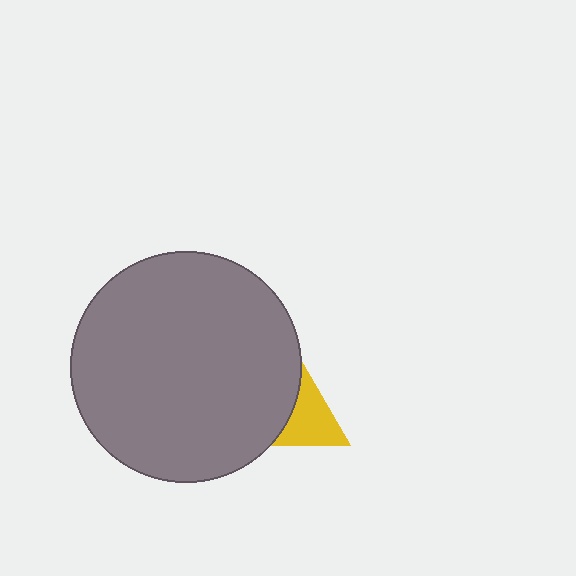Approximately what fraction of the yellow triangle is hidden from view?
Roughly 52% of the yellow triangle is hidden behind the gray circle.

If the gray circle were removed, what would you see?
You would see the complete yellow triangle.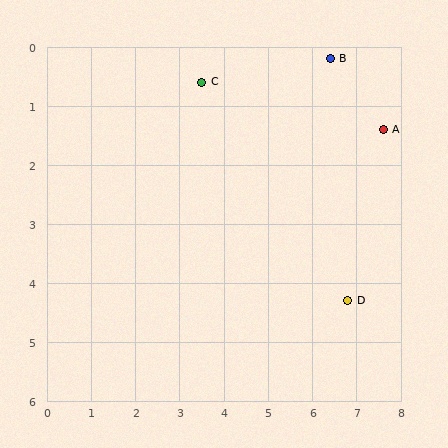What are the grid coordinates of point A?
Point A is at approximately (7.6, 1.4).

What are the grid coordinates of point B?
Point B is at approximately (6.4, 0.2).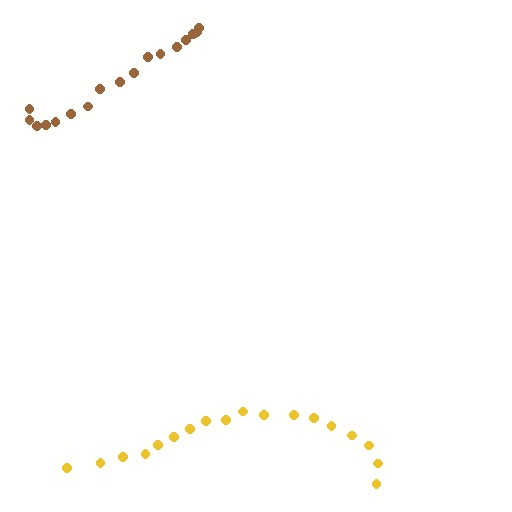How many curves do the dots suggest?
There are 2 distinct paths.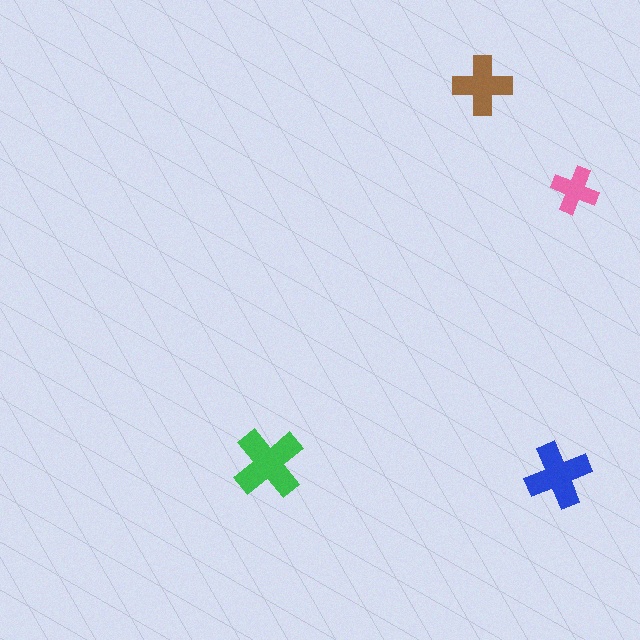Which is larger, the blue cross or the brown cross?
The blue one.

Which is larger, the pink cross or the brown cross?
The brown one.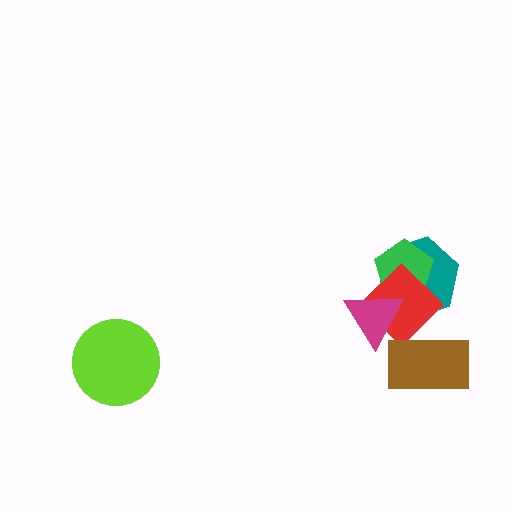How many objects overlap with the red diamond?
4 objects overlap with the red diamond.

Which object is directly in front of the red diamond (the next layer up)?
The brown rectangle is directly in front of the red diamond.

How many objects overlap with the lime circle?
0 objects overlap with the lime circle.